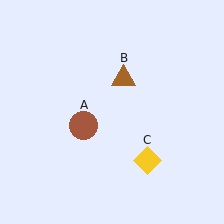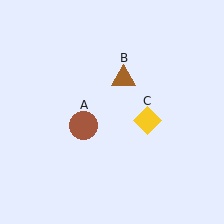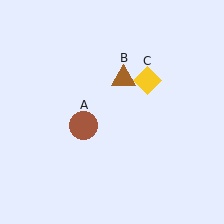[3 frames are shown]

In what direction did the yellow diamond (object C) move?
The yellow diamond (object C) moved up.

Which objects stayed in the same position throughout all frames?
Brown circle (object A) and brown triangle (object B) remained stationary.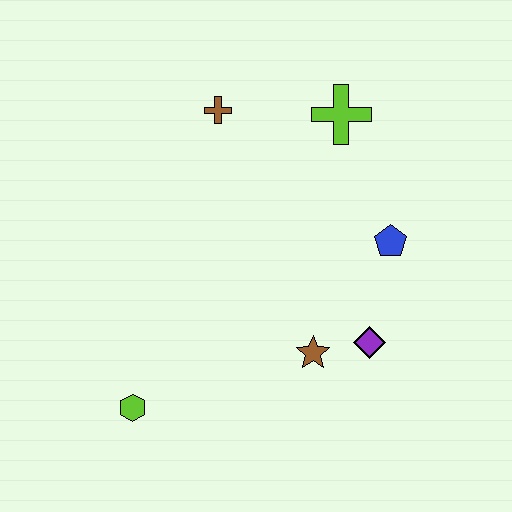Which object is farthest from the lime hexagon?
The lime cross is farthest from the lime hexagon.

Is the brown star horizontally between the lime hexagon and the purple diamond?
Yes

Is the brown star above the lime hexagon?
Yes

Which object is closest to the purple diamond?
The brown star is closest to the purple diamond.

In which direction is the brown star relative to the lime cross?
The brown star is below the lime cross.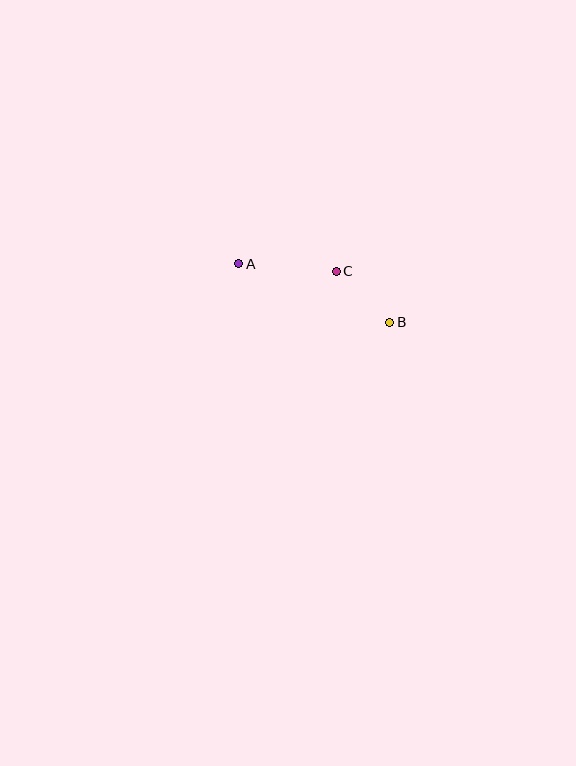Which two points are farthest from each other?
Points A and B are farthest from each other.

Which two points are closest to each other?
Points B and C are closest to each other.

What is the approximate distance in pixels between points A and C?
The distance between A and C is approximately 97 pixels.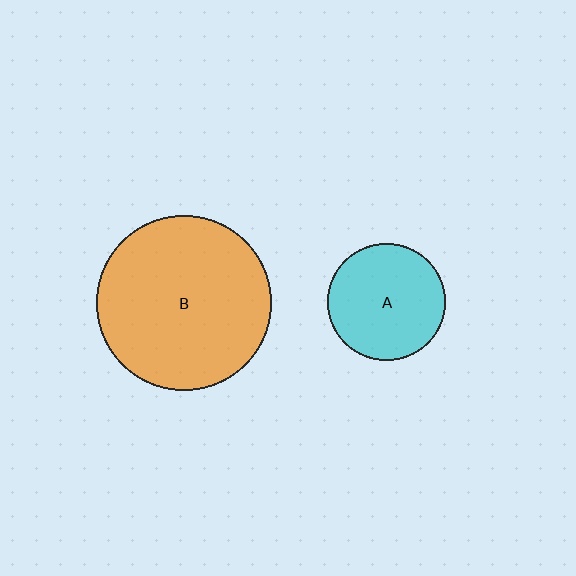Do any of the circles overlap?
No, none of the circles overlap.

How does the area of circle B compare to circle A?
Approximately 2.2 times.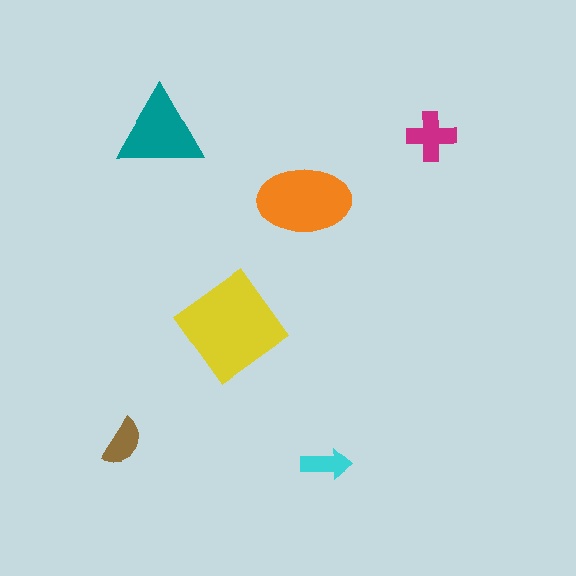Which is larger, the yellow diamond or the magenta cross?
The yellow diamond.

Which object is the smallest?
The cyan arrow.